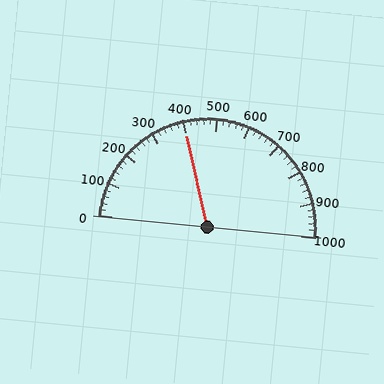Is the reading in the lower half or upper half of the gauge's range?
The reading is in the lower half of the range (0 to 1000).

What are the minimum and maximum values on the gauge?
The gauge ranges from 0 to 1000.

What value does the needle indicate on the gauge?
The needle indicates approximately 400.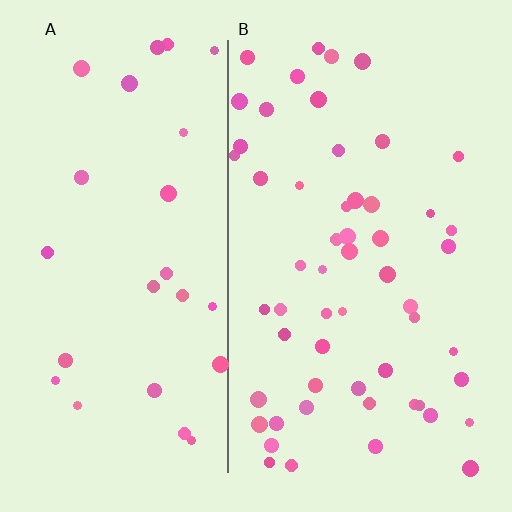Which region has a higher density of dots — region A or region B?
B (the right).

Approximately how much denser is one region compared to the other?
Approximately 2.1× — region B over region A.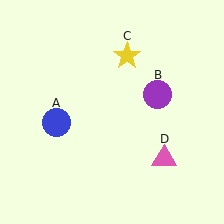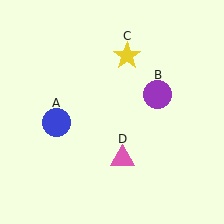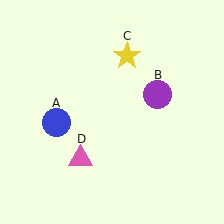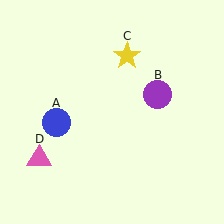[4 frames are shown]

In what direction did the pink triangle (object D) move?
The pink triangle (object D) moved left.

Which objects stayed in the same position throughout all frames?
Blue circle (object A) and purple circle (object B) and yellow star (object C) remained stationary.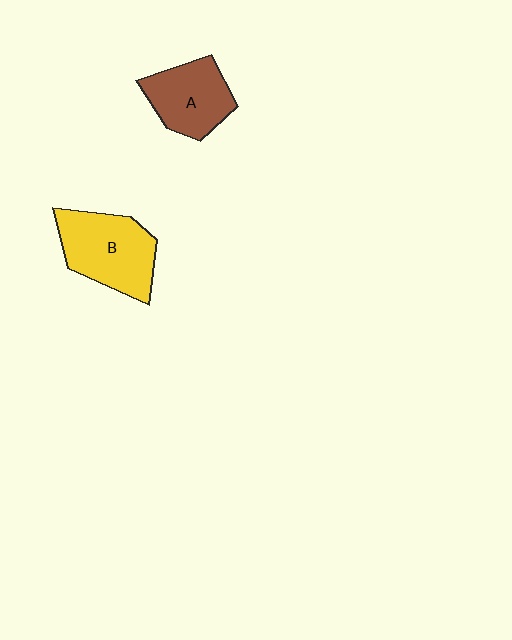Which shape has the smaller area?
Shape A (brown).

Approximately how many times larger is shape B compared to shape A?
Approximately 1.3 times.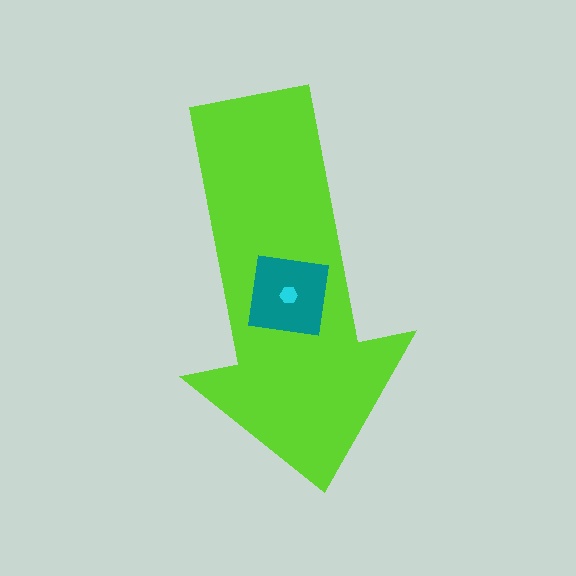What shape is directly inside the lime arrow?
The teal square.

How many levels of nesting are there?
3.